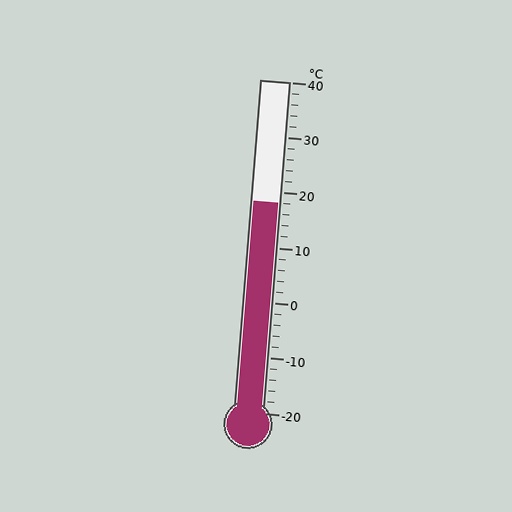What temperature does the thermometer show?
The thermometer shows approximately 18°C.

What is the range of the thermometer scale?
The thermometer scale ranges from -20°C to 40°C.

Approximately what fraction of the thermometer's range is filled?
The thermometer is filled to approximately 65% of its range.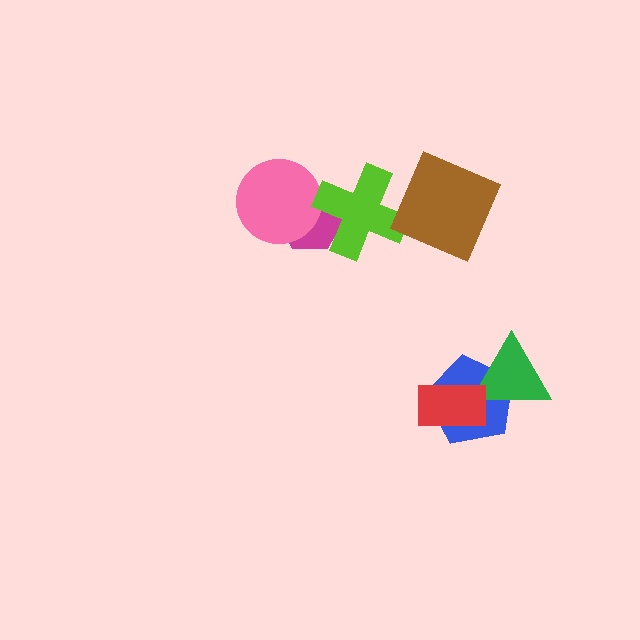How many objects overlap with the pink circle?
1 object overlaps with the pink circle.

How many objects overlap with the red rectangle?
2 objects overlap with the red rectangle.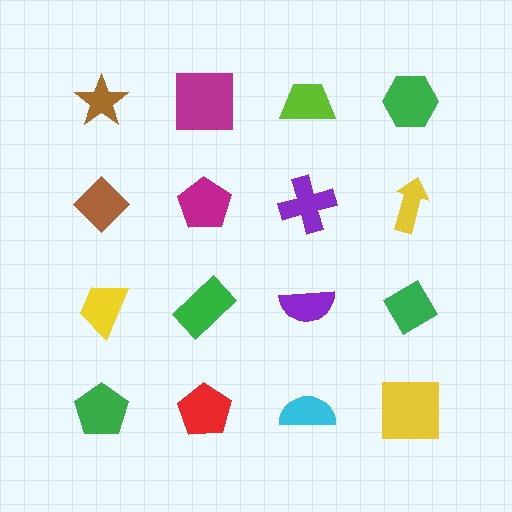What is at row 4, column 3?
A cyan semicircle.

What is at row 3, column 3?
A purple semicircle.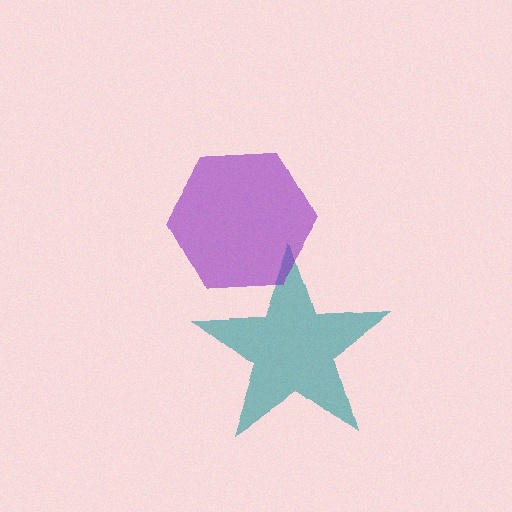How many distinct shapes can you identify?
There are 2 distinct shapes: a teal star, a purple hexagon.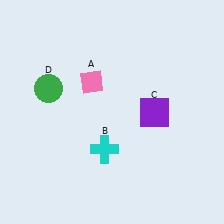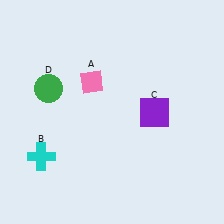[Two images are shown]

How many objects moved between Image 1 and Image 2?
1 object moved between the two images.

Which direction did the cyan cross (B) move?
The cyan cross (B) moved left.